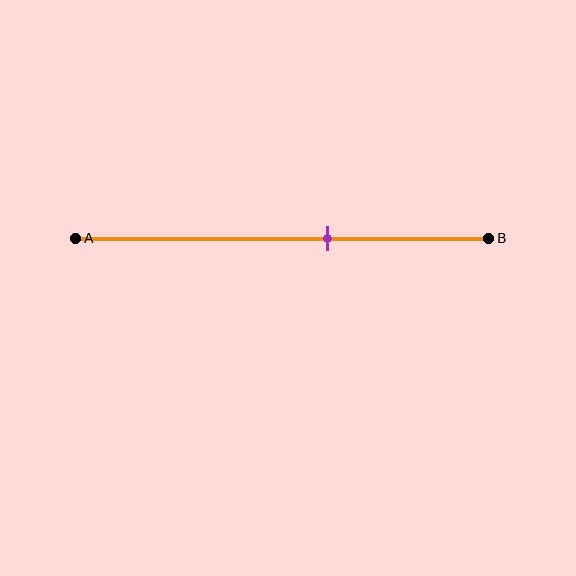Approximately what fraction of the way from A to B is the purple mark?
The purple mark is approximately 60% of the way from A to B.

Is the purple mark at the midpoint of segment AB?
No, the mark is at about 60% from A, not at the 50% midpoint.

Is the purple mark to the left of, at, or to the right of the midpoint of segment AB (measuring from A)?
The purple mark is to the right of the midpoint of segment AB.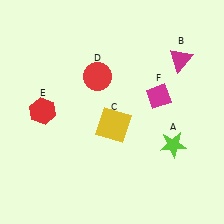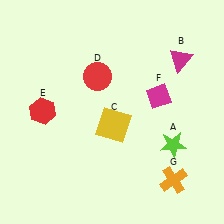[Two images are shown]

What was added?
An orange cross (G) was added in Image 2.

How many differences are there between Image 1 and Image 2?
There is 1 difference between the two images.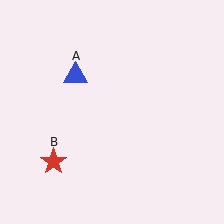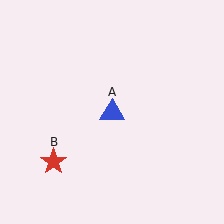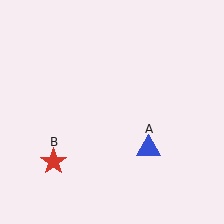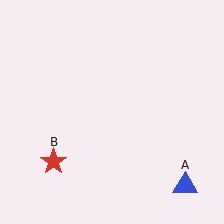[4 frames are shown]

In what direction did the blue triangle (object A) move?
The blue triangle (object A) moved down and to the right.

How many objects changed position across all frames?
1 object changed position: blue triangle (object A).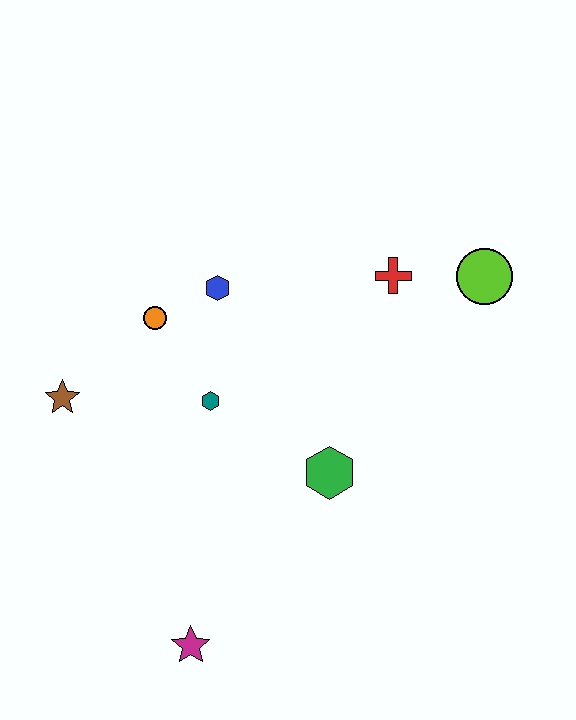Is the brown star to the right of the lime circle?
No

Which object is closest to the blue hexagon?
The orange circle is closest to the blue hexagon.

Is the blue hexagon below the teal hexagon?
No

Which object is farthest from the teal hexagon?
The lime circle is farthest from the teal hexagon.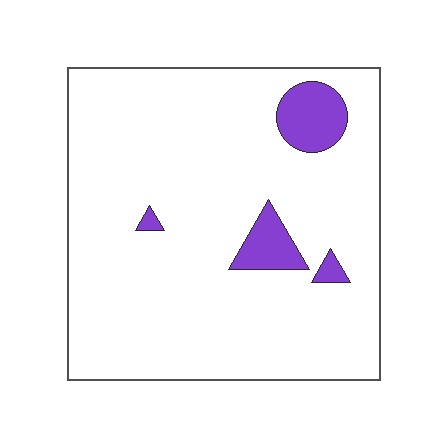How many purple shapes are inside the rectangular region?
4.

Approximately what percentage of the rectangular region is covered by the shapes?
Approximately 10%.